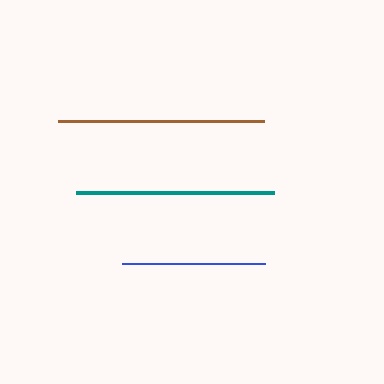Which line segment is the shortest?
The blue line is the shortest at approximately 143 pixels.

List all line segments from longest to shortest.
From longest to shortest: brown, teal, blue.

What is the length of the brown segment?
The brown segment is approximately 206 pixels long.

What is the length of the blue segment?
The blue segment is approximately 143 pixels long.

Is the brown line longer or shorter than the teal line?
The brown line is longer than the teal line.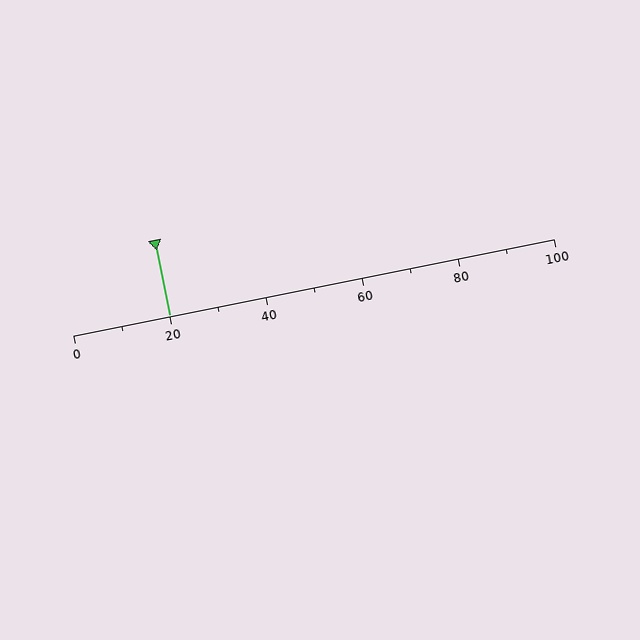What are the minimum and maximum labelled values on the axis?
The axis runs from 0 to 100.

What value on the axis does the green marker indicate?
The marker indicates approximately 20.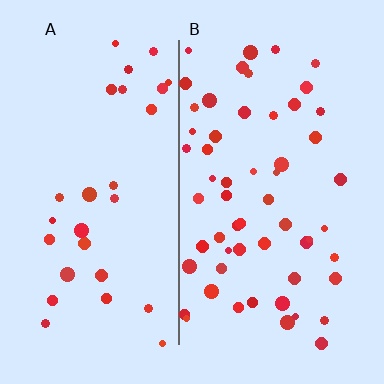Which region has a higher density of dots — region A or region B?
B (the right).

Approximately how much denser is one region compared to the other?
Approximately 2.0× — region B over region A.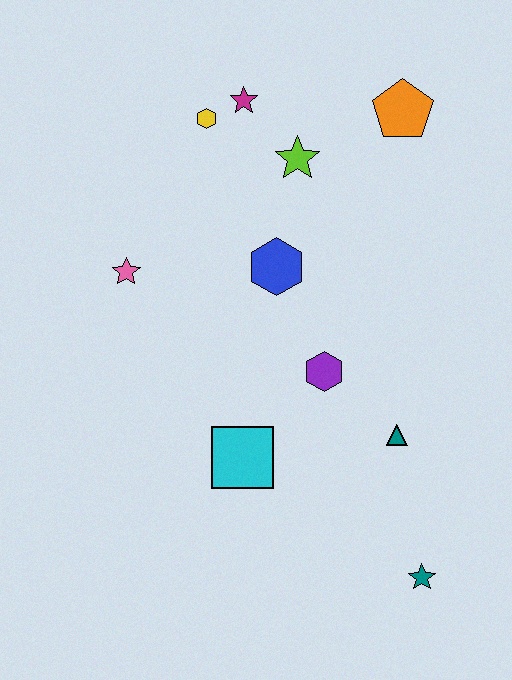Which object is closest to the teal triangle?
The purple hexagon is closest to the teal triangle.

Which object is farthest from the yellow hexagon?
The teal star is farthest from the yellow hexagon.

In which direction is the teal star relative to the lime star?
The teal star is below the lime star.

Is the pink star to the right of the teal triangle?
No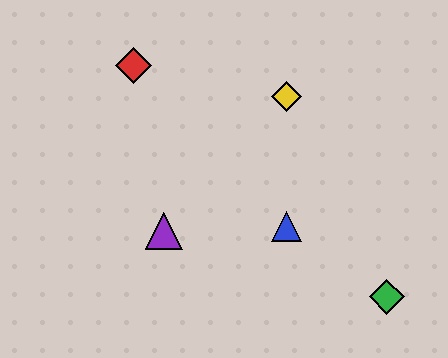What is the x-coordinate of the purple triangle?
The purple triangle is at x≈164.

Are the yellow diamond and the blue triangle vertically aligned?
Yes, both are at x≈286.